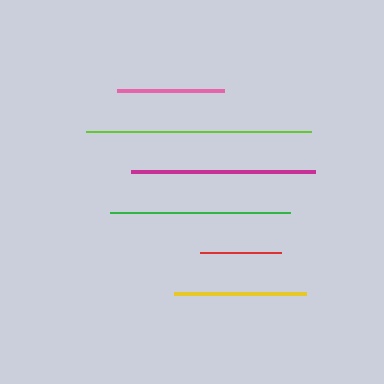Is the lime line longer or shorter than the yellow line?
The lime line is longer than the yellow line.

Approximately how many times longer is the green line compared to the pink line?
The green line is approximately 1.7 times the length of the pink line.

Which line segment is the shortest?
The red line is the shortest at approximately 80 pixels.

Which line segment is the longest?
The lime line is the longest at approximately 225 pixels.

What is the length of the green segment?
The green segment is approximately 180 pixels long.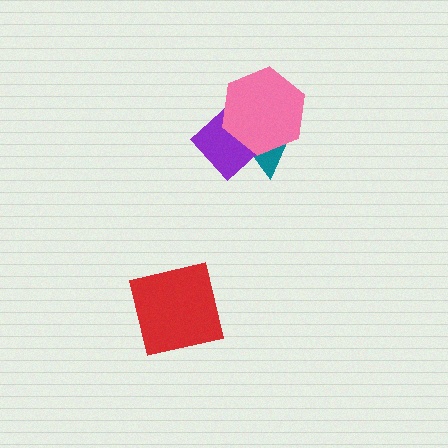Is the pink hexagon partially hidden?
No, no other shape covers it.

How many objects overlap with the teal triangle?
2 objects overlap with the teal triangle.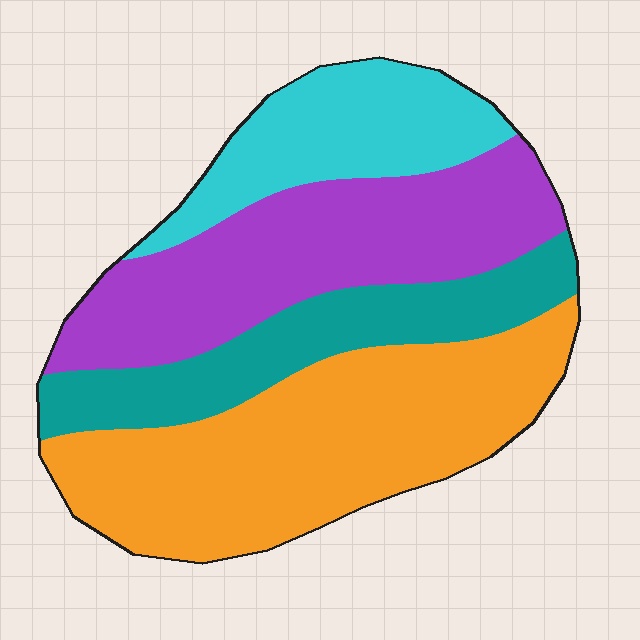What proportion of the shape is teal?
Teal covers around 20% of the shape.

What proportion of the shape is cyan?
Cyan covers about 15% of the shape.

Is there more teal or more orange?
Orange.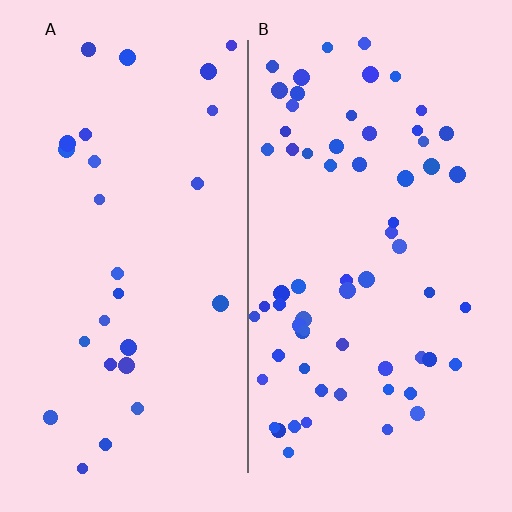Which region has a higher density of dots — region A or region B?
B (the right).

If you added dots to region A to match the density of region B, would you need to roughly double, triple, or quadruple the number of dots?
Approximately double.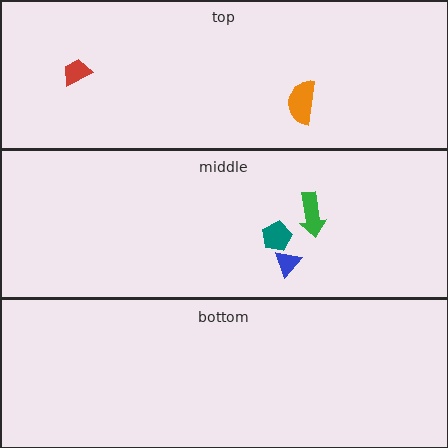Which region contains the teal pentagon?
The middle region.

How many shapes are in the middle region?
3.